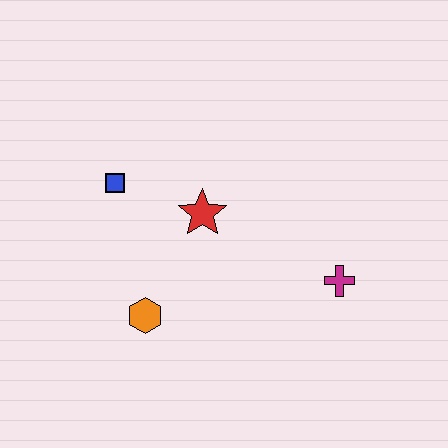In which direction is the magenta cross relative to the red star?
The magenta cross is to the right of the red star.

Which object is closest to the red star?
The blue square is closest to the red star.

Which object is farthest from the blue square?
The magenta cross is farthest from the blue square.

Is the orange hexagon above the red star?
No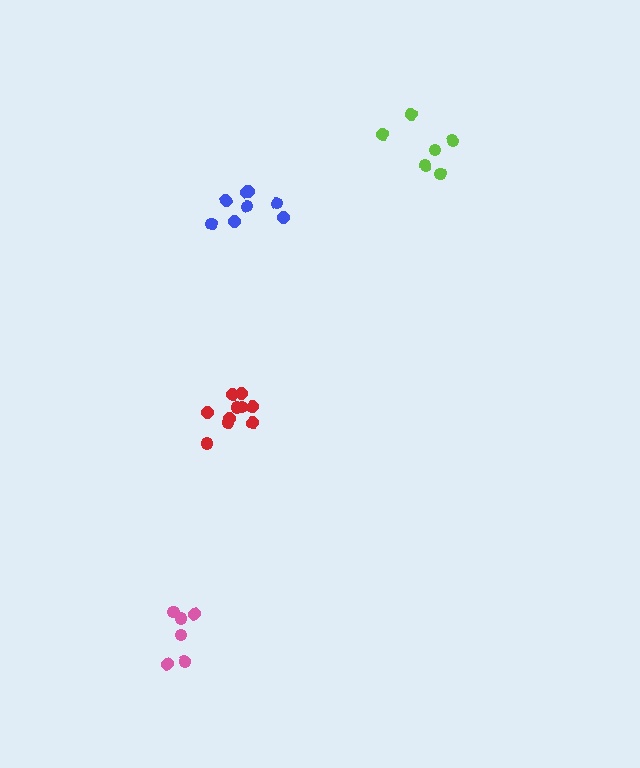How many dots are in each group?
Group 1: 6 dots, Group 2: 6 dots, Group 3: 10 dots, Group 4: 8 dots (30 total).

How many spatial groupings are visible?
There are 4 spatial groupings.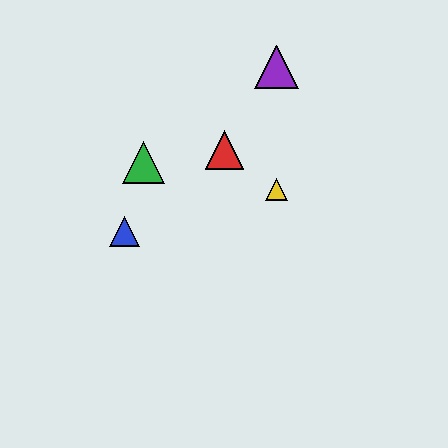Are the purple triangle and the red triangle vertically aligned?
No, the purple triangle is at x≈277 and the red triangle is at x≈225.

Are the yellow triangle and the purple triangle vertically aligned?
Yes, both are at x≈277.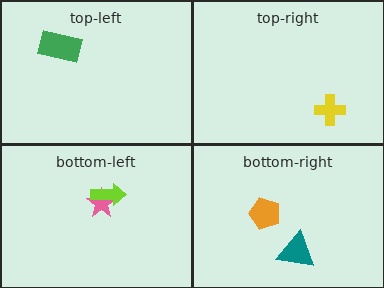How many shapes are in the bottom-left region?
2.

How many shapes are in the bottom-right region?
2.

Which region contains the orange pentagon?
The bottom-right region.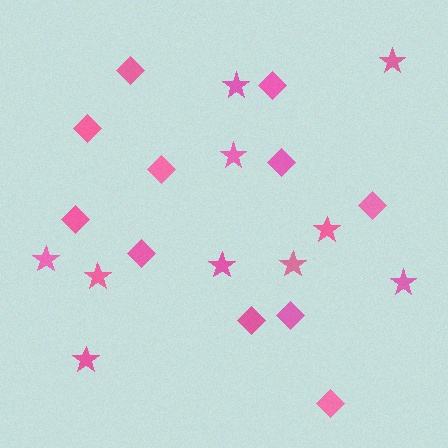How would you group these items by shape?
There are 2 groups: one group of diamonds (11) and one group of stars (10).